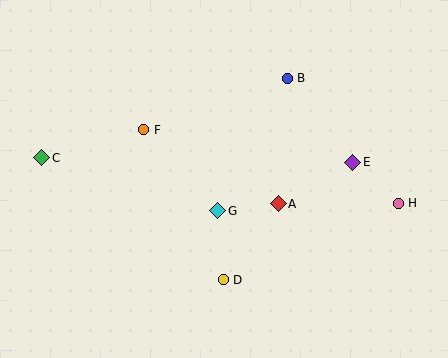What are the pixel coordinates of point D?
Point D is at (223, 280).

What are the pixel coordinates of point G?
Point G is at (218, 211).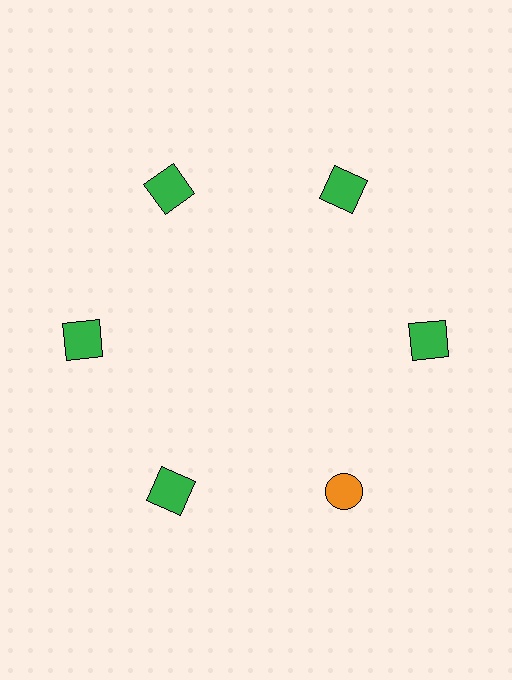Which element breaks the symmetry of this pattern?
The orange circle at roughly the 5 o'clock position breaks the symmetry. All other shapes are green squares.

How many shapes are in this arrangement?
There are 6 shapes arranged in a ring pattern.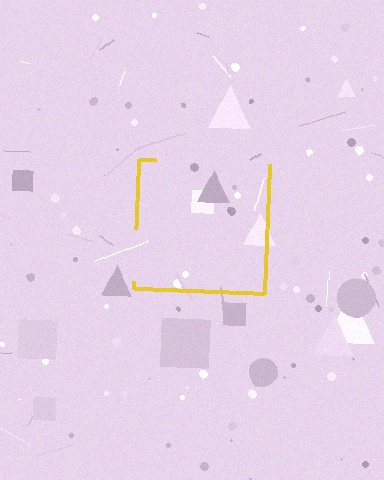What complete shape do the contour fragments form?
The contour fragments form a square.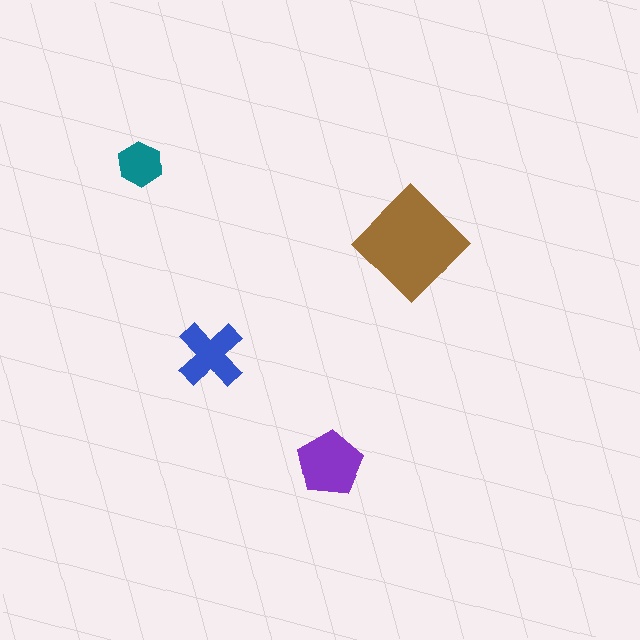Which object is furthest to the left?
The teal hexagon is leftmost.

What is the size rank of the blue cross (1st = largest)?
3rd.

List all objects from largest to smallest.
The brown diamond, the purple pentagon, the blue cross, the teal hexagon.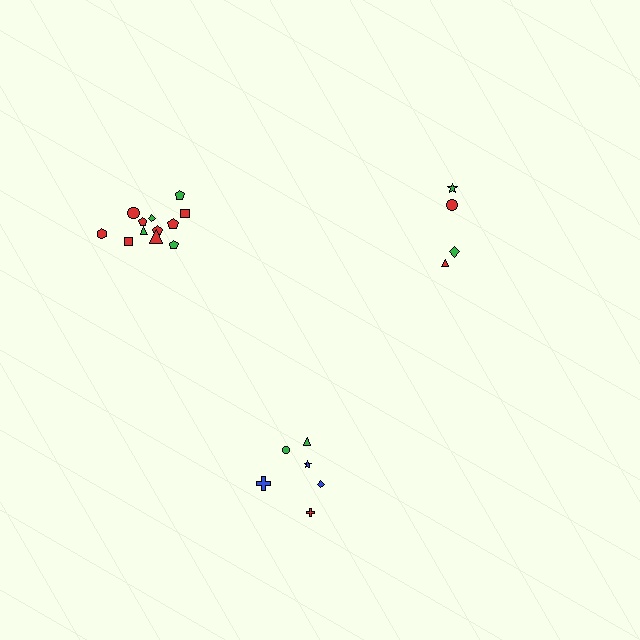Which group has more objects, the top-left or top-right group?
The top-left group.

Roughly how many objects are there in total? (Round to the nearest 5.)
Roughly 20 objects in total.